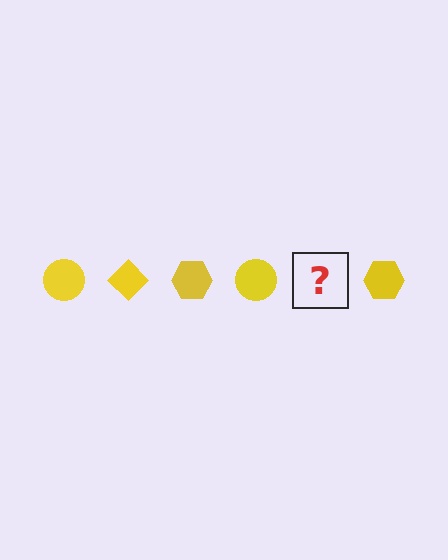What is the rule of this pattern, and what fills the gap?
The rule is that the pattern cycles through circle, diamond, hexagon shapes in yellow. The gap should be filled with a yellow diamond.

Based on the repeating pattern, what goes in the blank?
The blank should be a yellow diamond.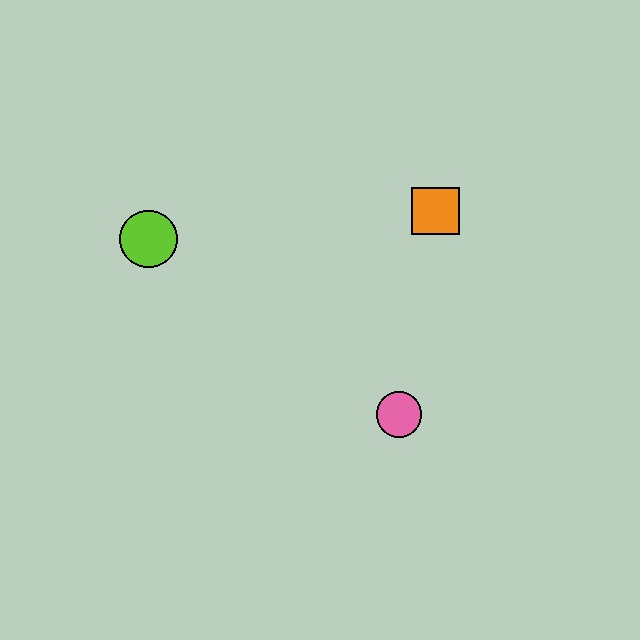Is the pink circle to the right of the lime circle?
Yes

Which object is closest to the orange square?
The pink circle is closest to the orange square.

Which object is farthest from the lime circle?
The pink circle is farthest from the lime circle.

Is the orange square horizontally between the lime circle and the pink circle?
No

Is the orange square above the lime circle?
Yes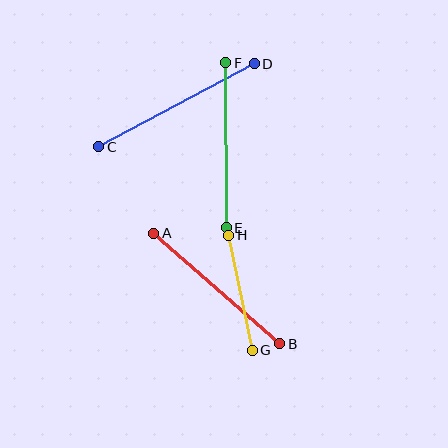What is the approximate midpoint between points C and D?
The midpoint is at approximately (176, 105) pixels.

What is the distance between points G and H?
The distance is approximately 117 pixels.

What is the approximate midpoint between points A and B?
The midpoint is at approximately (217, 288) pixels.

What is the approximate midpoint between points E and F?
The midpoint is at approximately (226, 145) pixels.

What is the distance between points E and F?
The distance is approximately 165 pixels.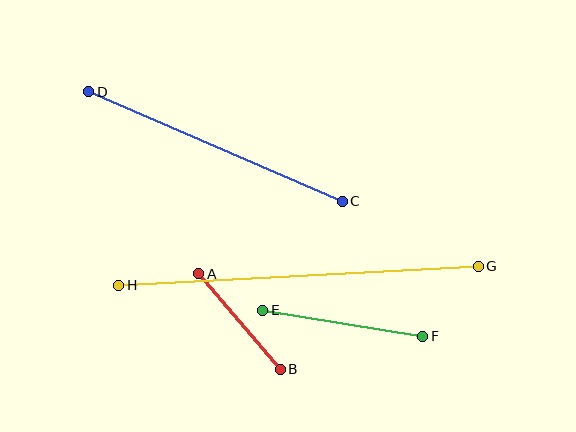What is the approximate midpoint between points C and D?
The midpoint is at approximately (216, 147) pixels.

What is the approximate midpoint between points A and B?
The midpoint is at approximately (240, 322) pixels.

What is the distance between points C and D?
The distance is approximately 276 pixels.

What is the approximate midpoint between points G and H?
The midpoint is at approximately (299, 276) pixels.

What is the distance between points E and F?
The distance is approximately 162 pixels.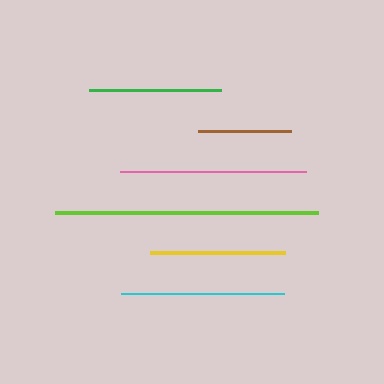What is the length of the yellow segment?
The yellow segment is approximately 135 pixels long.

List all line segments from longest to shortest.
From longest to shortest: lime, pink, cyan, yellow, green, brown.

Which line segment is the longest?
The lime line is the longest at approximately 263 pixels.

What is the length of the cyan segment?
The cyan segment is approximately 164 pixels long.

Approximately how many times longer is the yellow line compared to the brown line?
The yellow line is approximately 1.5 times the length of the brown line.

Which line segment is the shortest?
The brown line is the shortest at approximately 92 pixels.